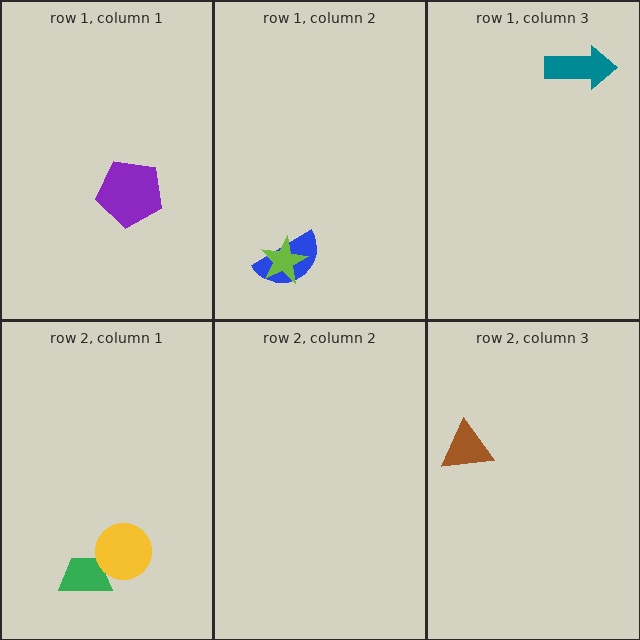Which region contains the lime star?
The row 1, column 2 region.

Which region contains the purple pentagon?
The row 1, column 1 region.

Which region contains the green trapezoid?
The row 2, column 1 region.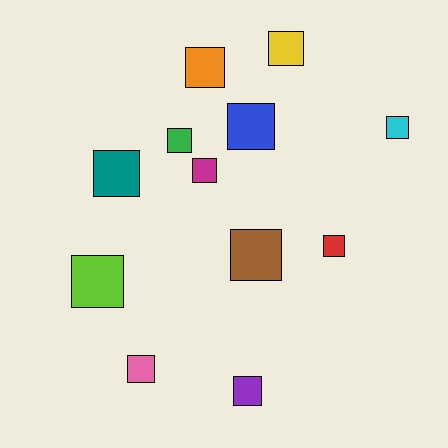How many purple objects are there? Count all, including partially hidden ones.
There is 1 purple object.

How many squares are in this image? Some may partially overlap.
There are 12 squares.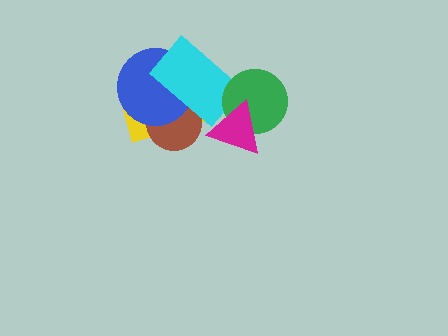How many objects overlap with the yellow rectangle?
3 objects overlap with the yellow rectangle.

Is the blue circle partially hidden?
Yes, it is partially covered by another shape.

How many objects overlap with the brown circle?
3 objects overlap with the brown circle.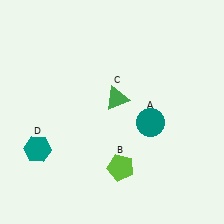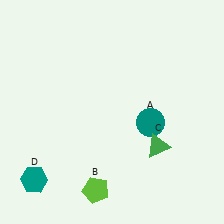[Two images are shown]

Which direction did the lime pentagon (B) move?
The lime pentagon (B) moved left.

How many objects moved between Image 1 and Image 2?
3 objects moved between the two images.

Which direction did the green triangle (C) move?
The green triangle (C) moved down.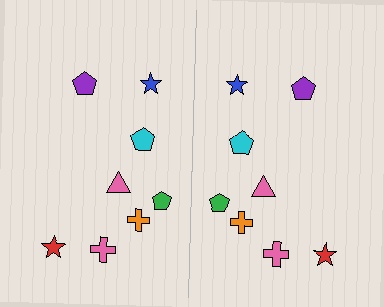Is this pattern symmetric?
Yes, this pattern has bilateral (reflection) symmetry.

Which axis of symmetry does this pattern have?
The pattern has a vertical axis of symmetry running through the center of the image.